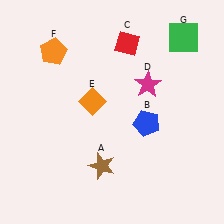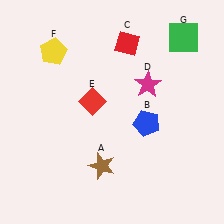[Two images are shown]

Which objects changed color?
E changed from orange to red. F changed from orange to yellow.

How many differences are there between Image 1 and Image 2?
There are 2 differences between the two images.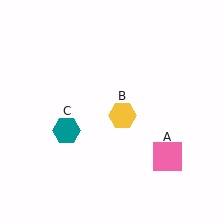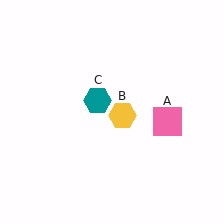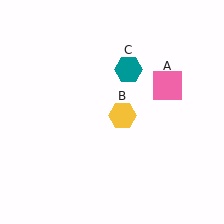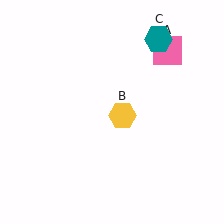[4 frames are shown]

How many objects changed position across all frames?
2 objects changed position: pink square (object A), teal hexagon (object C).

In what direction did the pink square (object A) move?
The pink square (object A) moved up.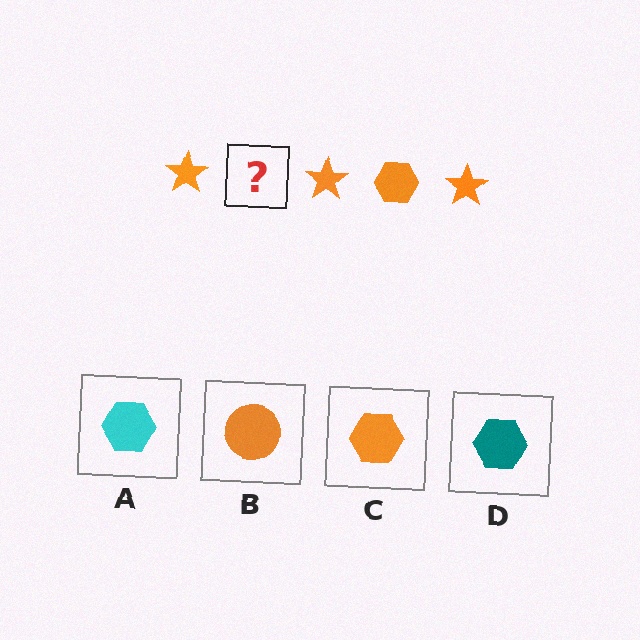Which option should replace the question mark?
Option C.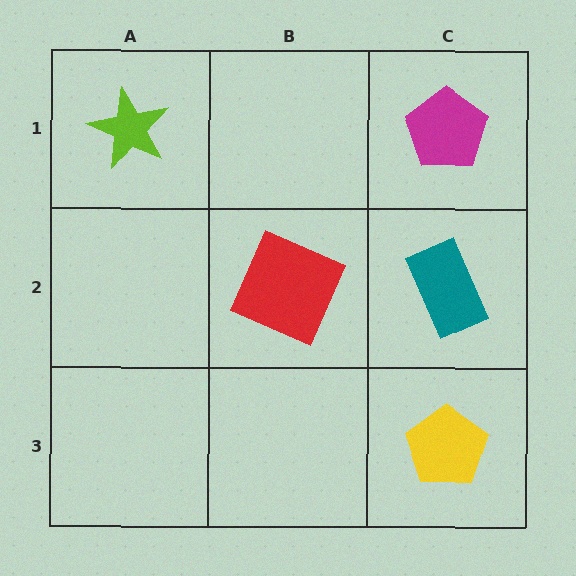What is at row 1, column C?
A magenta pentagon.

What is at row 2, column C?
A teal rectangle.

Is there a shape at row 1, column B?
No, that cell is empty.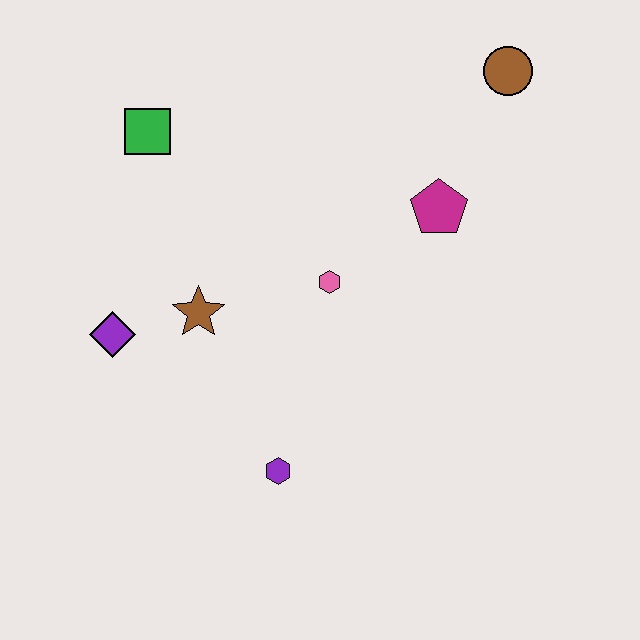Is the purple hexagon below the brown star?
Yes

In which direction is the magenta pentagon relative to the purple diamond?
The magenta pentagon is to the right of the purple diamond.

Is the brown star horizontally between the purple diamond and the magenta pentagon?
Yes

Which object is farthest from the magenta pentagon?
The purple diamond is farthest from the magenta pentagon.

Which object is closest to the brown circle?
The magenta pentagon is closest to the brown circle.